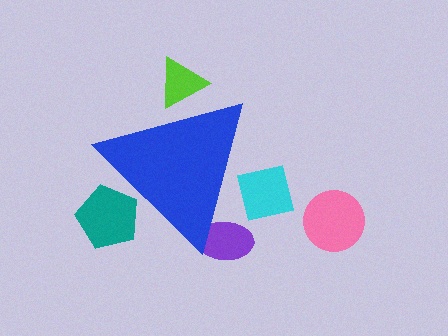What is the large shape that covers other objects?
A blue triangle.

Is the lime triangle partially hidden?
Yes, the lime triangle is partially hidden behind the blue triangle.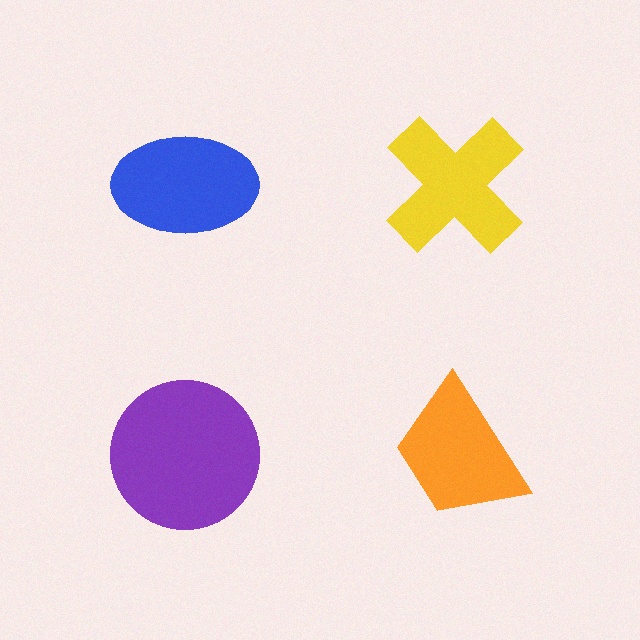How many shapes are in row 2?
2 shapes.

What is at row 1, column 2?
A yellow cross.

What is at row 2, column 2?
An orange trapezoid.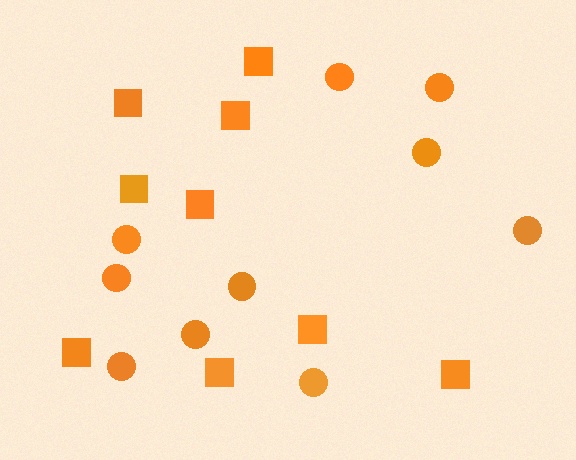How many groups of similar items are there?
There are 2 groups: one group of squares (9) and one group of circles (10).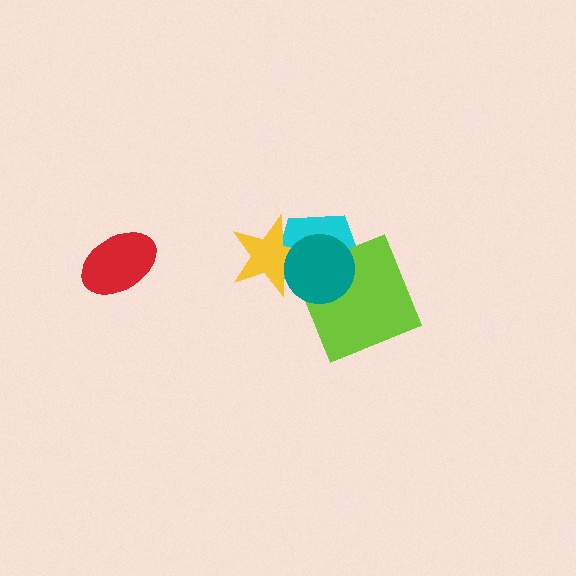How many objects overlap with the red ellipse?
0 objects overlap with the red ellipse.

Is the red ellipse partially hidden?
No, no other shape covers it.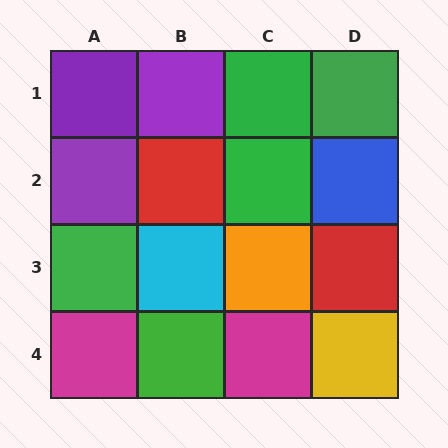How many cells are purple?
3 cells are purple.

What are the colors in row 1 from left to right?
Purple, purple, green, green.